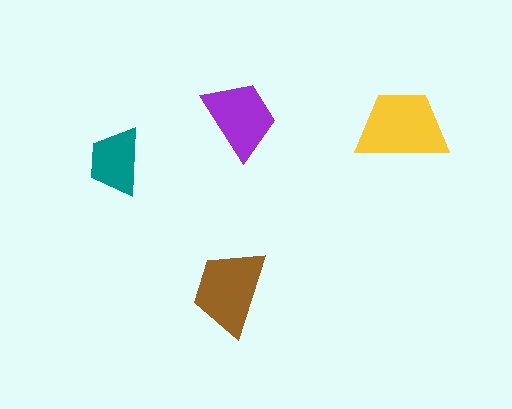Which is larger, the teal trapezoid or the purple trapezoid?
The purple one.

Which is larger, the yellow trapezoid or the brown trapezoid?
The yellow one.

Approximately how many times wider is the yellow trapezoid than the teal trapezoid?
About 1.5 times wider.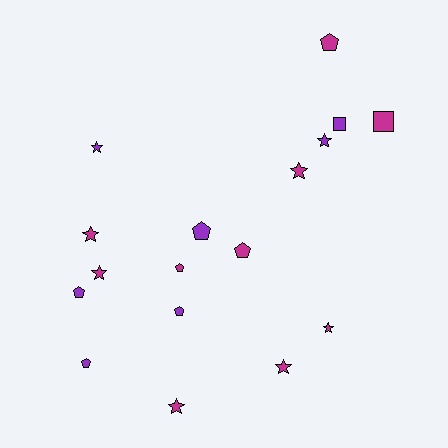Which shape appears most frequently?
Star, with 8 objects.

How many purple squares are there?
There is 1 purple square.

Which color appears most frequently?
Magenta, with 10 objects.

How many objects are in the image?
There are 17 objects.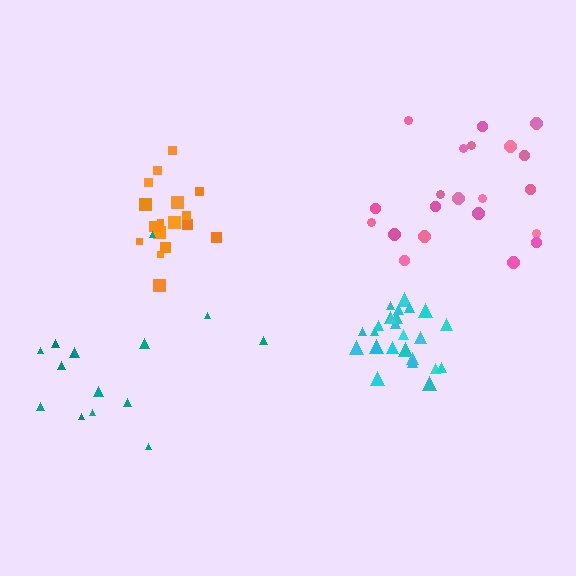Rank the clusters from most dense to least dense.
cyan, orange, pink, teal.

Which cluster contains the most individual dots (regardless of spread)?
Cyan (26).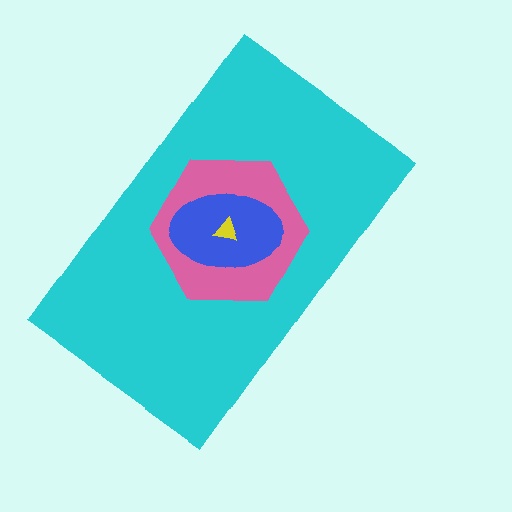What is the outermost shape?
The cyan rectangle.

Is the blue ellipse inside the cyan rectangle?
Yes.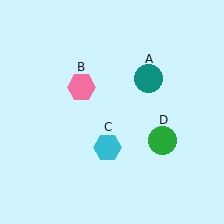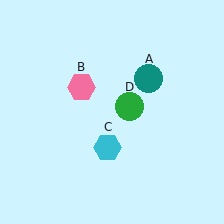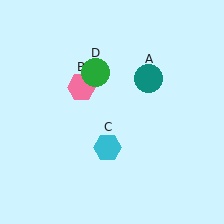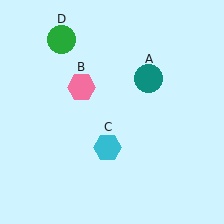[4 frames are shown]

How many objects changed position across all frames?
1 object changed position: green circle (object D).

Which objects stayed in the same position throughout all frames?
Teal circle (object A) and pink hexagon (object B) and cyan hexagon (object C) remained stationary.